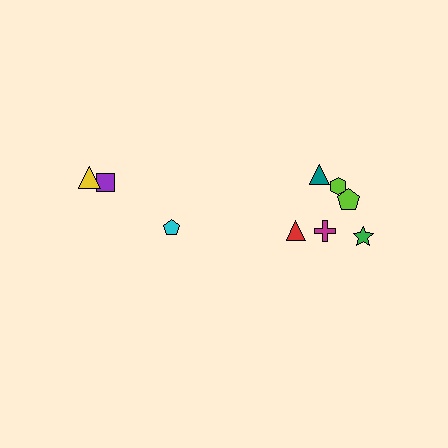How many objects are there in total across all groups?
There are 9 objects.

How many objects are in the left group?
There are 3 objects.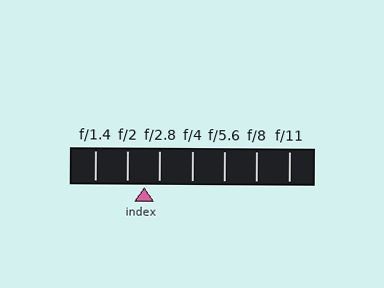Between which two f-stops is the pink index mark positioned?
The index mark is between f/2 and f/2.8.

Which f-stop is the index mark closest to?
The index mark is closest to f/2.8.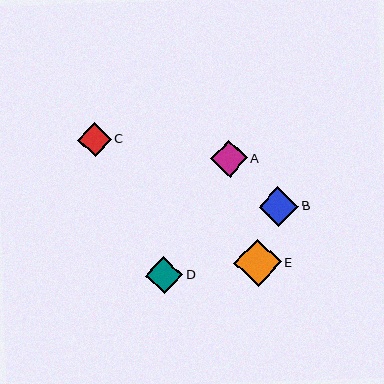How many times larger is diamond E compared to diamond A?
Diamond E is approximately 1.3 times the size of diamond A.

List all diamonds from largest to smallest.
From largest to smallest: E, B, D, A, C.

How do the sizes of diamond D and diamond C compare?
Diamond D and diamond C are approximately the same size.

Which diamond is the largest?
Diamond E is the largest with a size of approximately 47 pixels.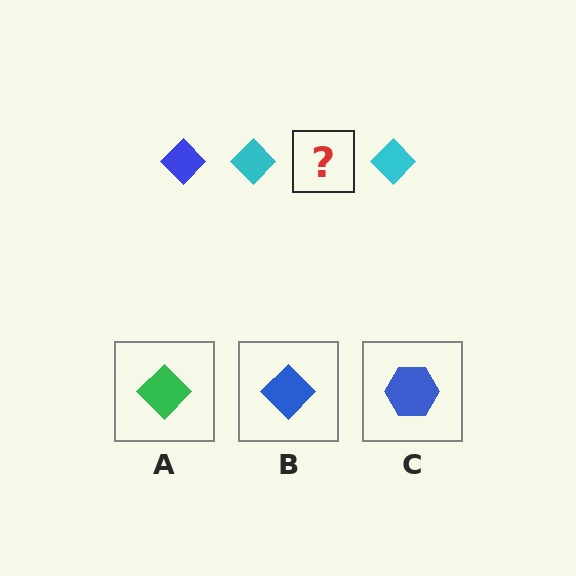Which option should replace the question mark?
Option B.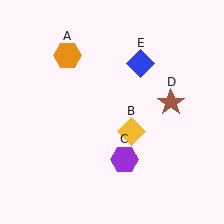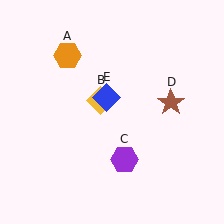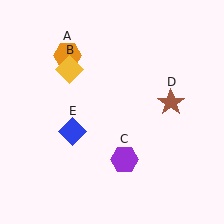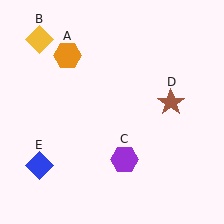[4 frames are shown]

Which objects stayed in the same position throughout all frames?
Orange hexagon (object A) and purple hexagon (object C) and brown star (object D) remained stationary.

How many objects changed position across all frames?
2 objects changed position: yellow diamond (object B), blue diamond (object E).